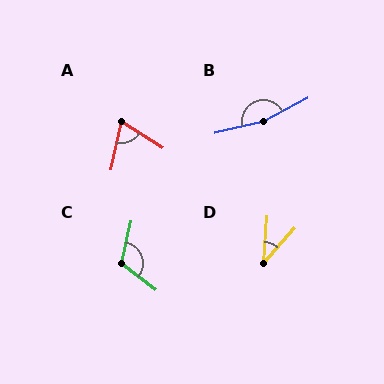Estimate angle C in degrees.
Approximately 115 degrees.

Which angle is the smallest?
D, at approximately 37 degrees.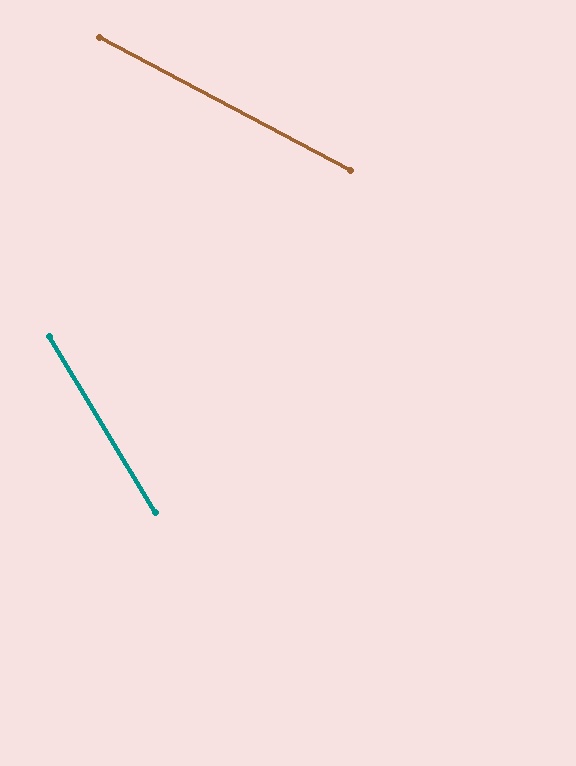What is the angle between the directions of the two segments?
Approximately 31 degrees.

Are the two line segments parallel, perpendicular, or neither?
Neither parallel nor perpendicular — they differ by about 31°.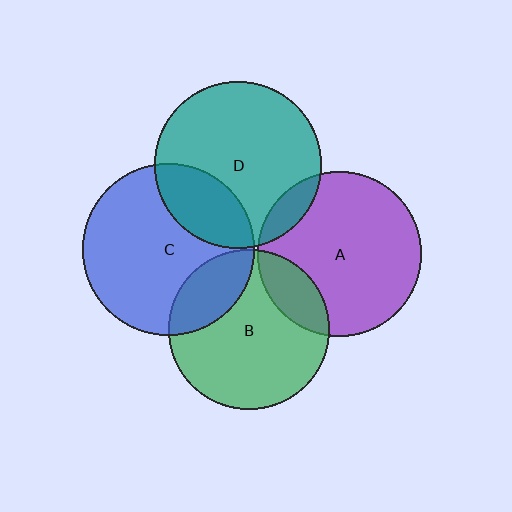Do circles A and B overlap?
Yes.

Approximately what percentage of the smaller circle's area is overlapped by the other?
Approximately 15%.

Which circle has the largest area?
Circle C (blue).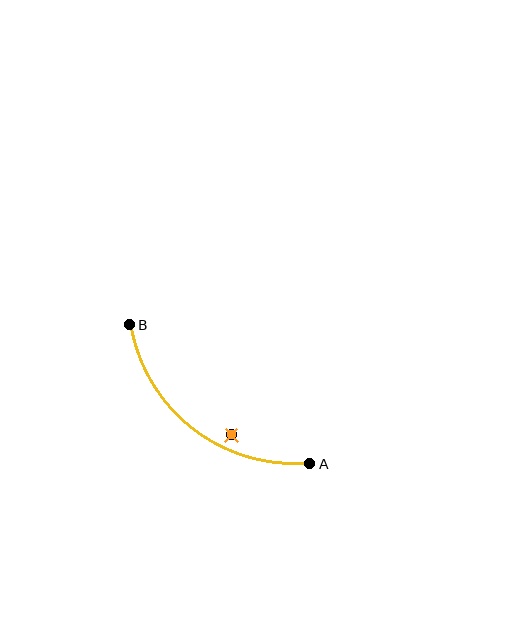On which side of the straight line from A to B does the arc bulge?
The arc bulges below and to the left of the straight line connecting A and B.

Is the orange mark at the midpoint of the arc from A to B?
No — the orange mark does not lie on the arc at all. It sits slightly inside the curve.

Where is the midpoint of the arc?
The arc midpoint is the point on the curve farthest from the straight line joining A and B. It sits below and to the left of that line.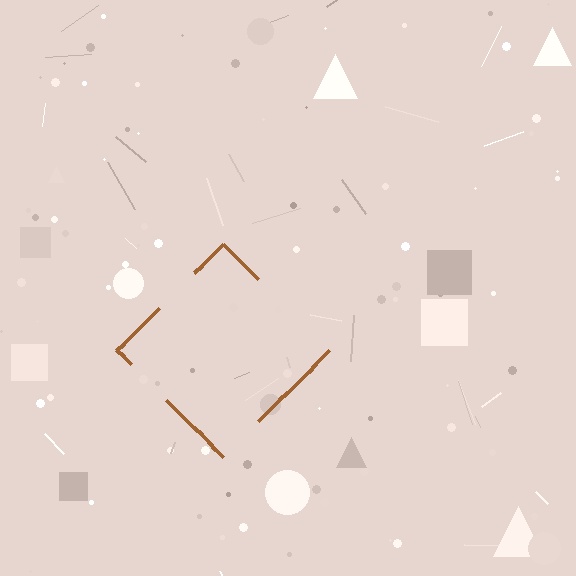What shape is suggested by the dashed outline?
The dashed outline suggests a diamond.